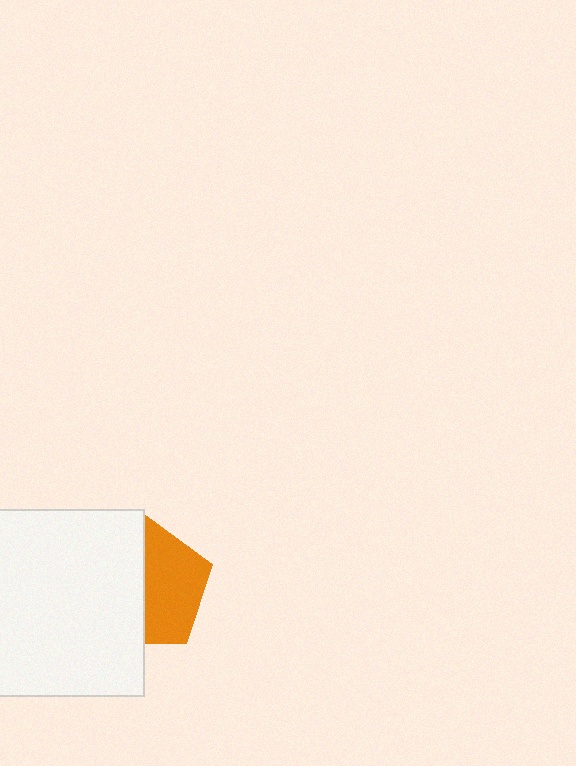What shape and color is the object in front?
The object in front is a white square.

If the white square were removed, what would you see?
You would see the complete orange pentagon.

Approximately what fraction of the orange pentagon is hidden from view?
Roughly 51% of the orange pentagon is hidden behind the white square.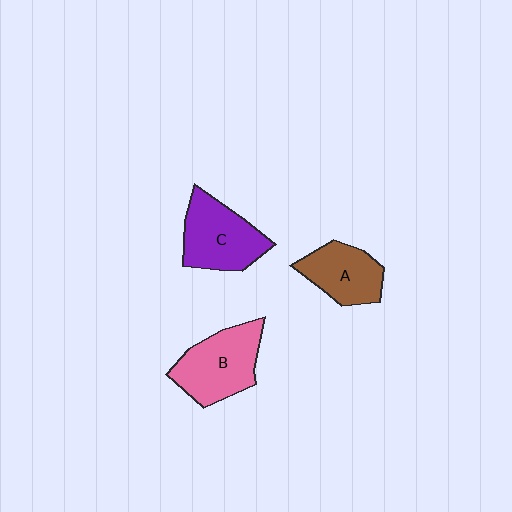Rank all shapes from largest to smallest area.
From largest to smallest: B (pink), C (purple), A (brown).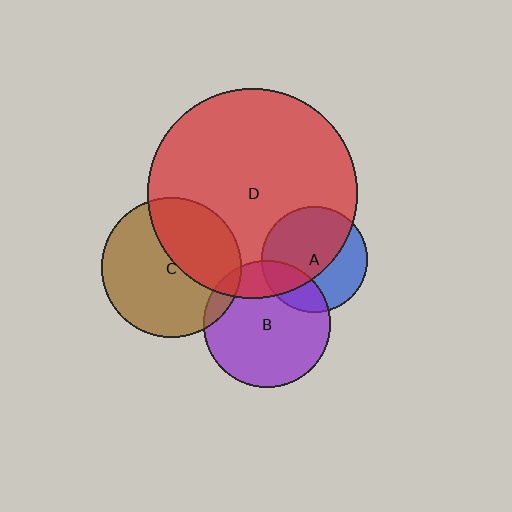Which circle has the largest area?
Circle D (red).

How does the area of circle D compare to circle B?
Approximately 2.8 times.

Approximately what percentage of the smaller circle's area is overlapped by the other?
Approximately 10%.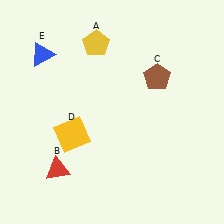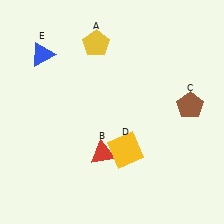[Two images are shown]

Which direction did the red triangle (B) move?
The red triangle (B) moved right.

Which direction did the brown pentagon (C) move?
The brown pentagon (C) moved right.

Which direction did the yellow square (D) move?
The yellow square (D) moved right.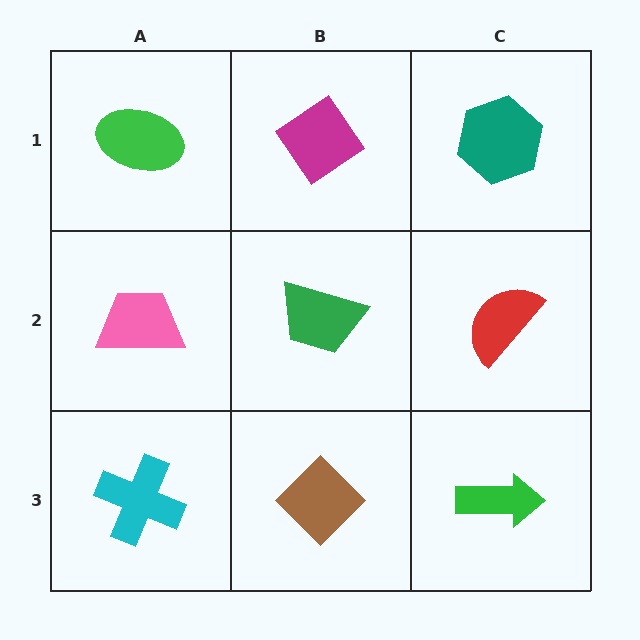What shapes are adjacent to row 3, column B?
A green trapezoid (row 2, column B), a cyan cross (row 3, column A), a green arrow (row 3, column C).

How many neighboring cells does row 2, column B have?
4.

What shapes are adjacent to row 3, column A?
A pink trapezoid (row 2, column A), a brown diamond (row 3, column B).